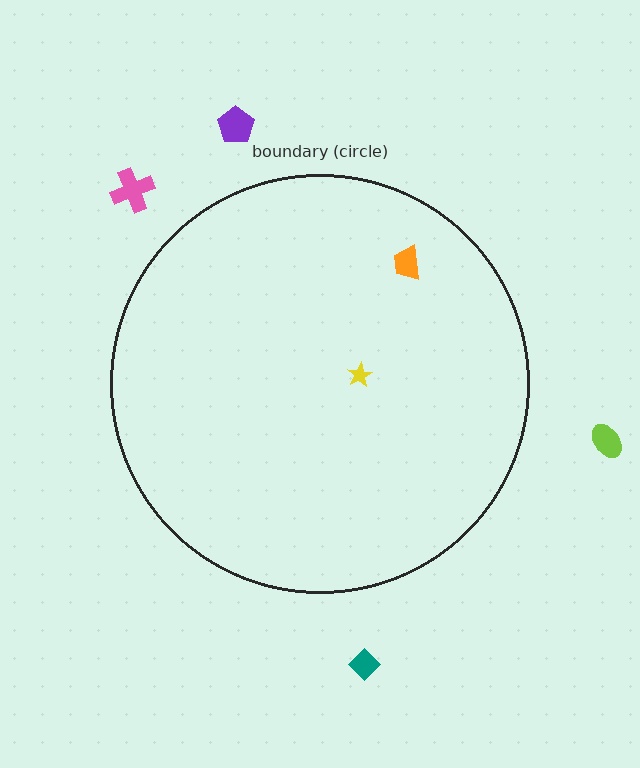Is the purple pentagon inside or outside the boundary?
Outside.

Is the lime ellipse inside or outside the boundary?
Outside.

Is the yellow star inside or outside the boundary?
Inside.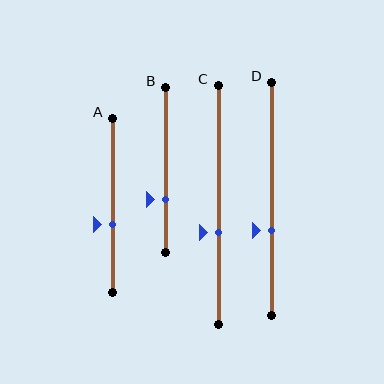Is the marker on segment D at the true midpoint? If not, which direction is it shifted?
No, the marker on segment D is shifted downward by about 14% of the segment length.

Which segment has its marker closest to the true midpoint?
Segment A has its marker closest to the true midpoint.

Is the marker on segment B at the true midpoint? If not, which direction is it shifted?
No, the marker on segment B is shifted downward by about 18% of the segment length.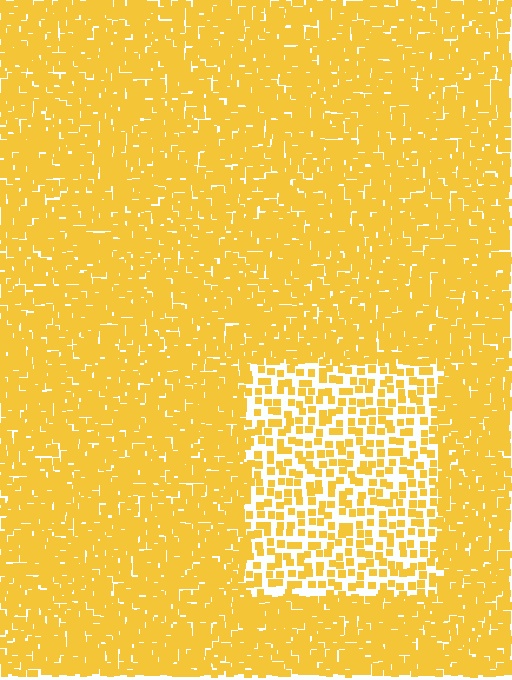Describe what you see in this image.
The image contains small yellow elements arranged at two different densities. A rectangle-shaped region is visible where the elements are less densely packed than the surrounding area.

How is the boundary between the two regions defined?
The boundary is defined by a change in element density (approximately 2.4x ratio). All elements are the same color, size, and shape.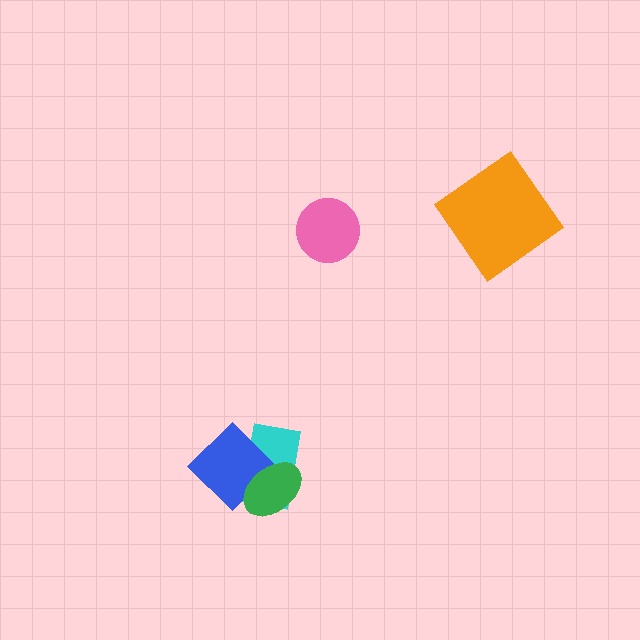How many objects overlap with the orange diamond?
0 objects overlap with the orange diamond.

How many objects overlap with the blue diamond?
2 objects overlap with the blue diamond.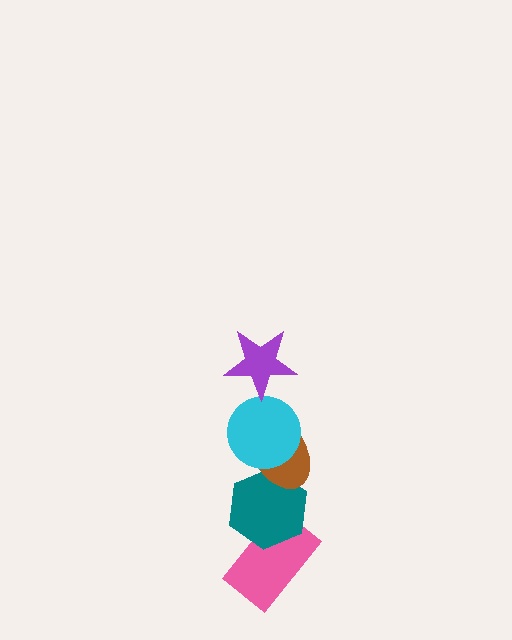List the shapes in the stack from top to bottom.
From top to bottom: the purple star, the cyan circle, the brown ellipse, the teal hexagon, the pink rectangle.